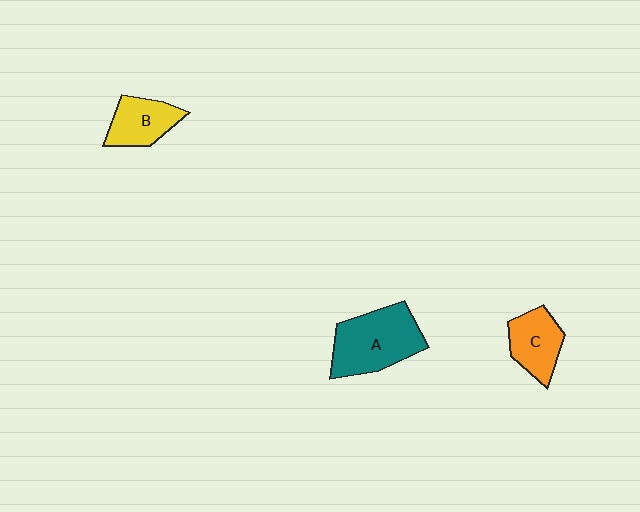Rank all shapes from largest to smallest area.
From largest to smallest: A (teal), C (orange), B (yellow).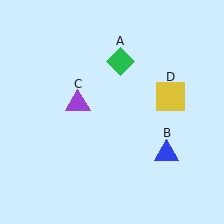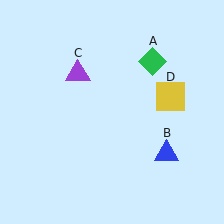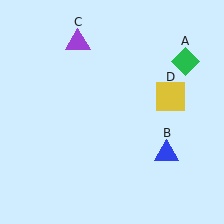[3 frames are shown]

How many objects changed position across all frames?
2 objects changed position: green diamond (object A), purple triangle (object C).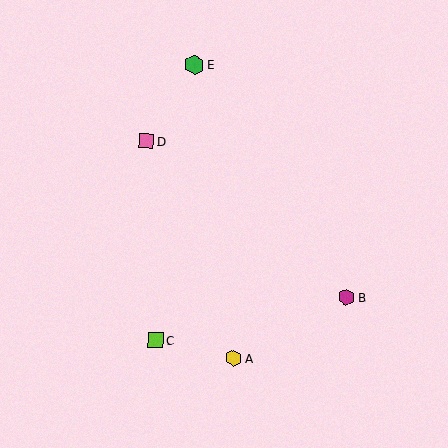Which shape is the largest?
The green hexagon (labeled E) is the largest.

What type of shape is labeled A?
Shape A is a yellow hexagon.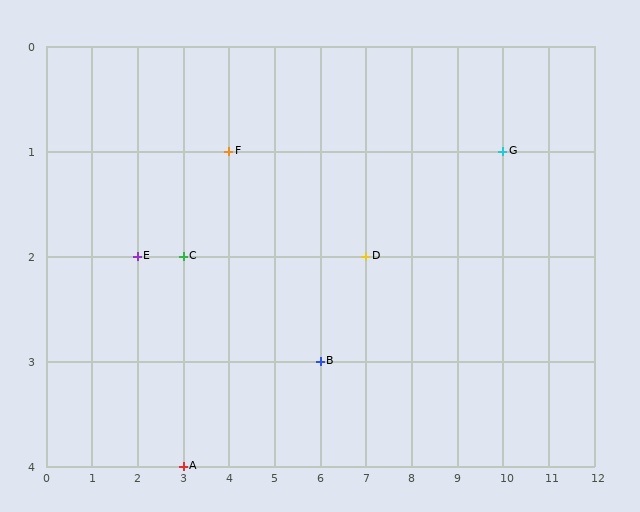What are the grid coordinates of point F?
Point F is at grid coordinates (4, 1).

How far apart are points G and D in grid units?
Points G and D are 3 columns and 1 row apart (about 3.2 grid units diagonally).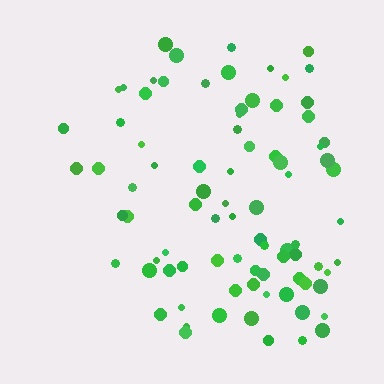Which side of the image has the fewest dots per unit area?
The left.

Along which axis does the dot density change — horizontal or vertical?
Horizontal.